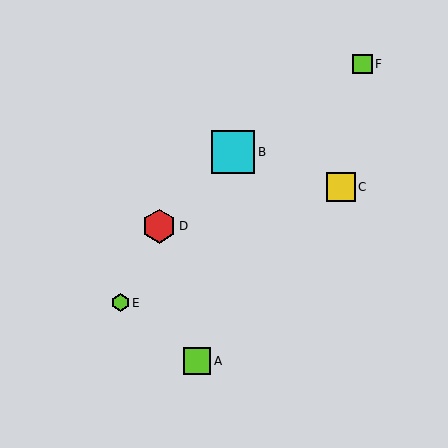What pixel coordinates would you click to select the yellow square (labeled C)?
Click at (341, 187) to select the yellow square C.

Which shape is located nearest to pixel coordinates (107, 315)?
The lime hexagon (labeled E) at (121, 303) is nearest to that location.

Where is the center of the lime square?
The center of the lime square is at (197, 361).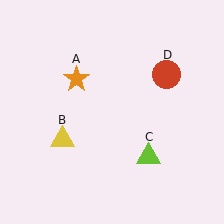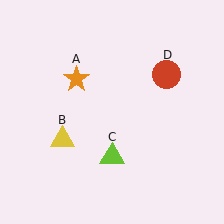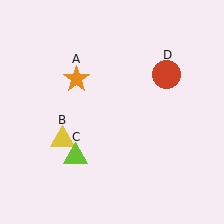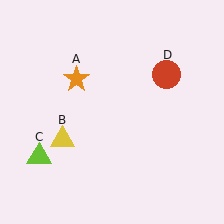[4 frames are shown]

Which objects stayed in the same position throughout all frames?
Orange star (object A) and yellow triangle (object B) and red circle (object D) remained stationary.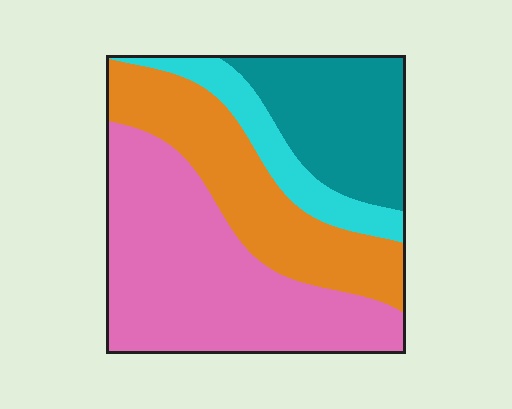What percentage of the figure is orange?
Orange covers 26% of the figure.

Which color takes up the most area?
Pink, at roughly 40%.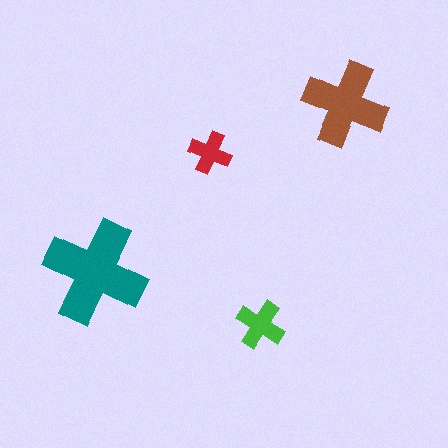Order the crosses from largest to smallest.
the teal one, the brown one, the green one, the red one.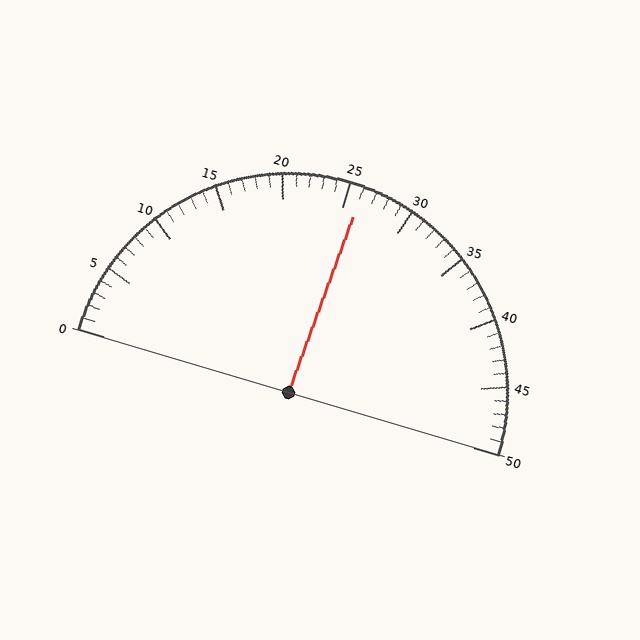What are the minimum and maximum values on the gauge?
The gauge ranges from 0 to 50.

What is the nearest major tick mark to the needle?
The nearest major tick mark is 25.